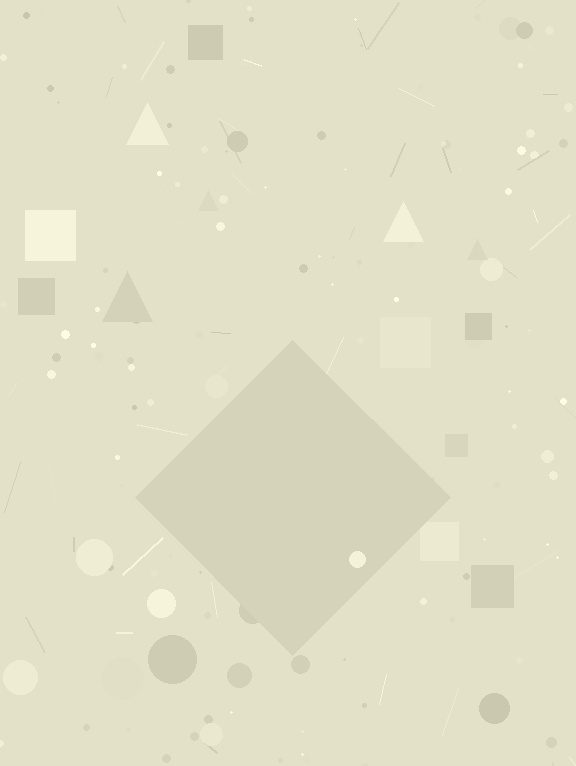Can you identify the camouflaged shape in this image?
The camouflaged shape is a diamond.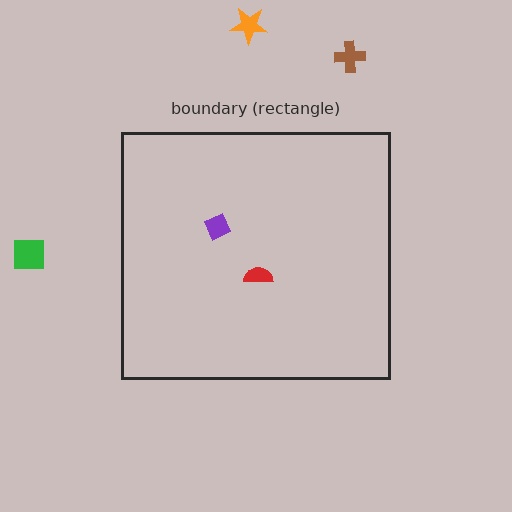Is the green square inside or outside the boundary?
Outside.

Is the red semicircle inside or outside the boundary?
Inside.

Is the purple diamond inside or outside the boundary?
Inside.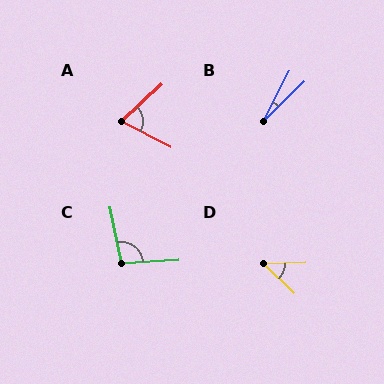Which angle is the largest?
C, at approximately 98 degrees.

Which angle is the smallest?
B, at approximately 18 degrees.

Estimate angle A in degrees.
Approximately 70 degrees.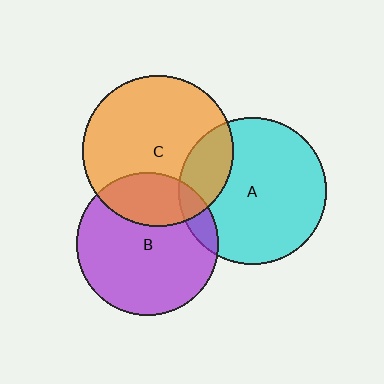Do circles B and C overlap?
Yes.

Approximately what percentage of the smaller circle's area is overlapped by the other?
Approximately 25%.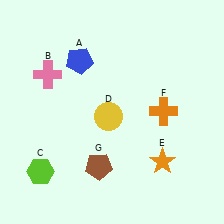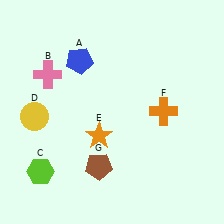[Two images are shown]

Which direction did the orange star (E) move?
The orange star (E) moved left.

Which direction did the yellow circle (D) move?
The yellow circle (D) moved left.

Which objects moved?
The objects that moved are: the yellow circle (D), the orange star (E).